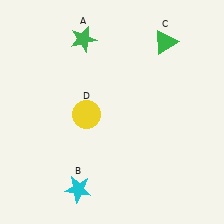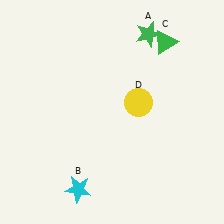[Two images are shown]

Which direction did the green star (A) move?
The green star (A) moved right.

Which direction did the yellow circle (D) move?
The yellow circle (D) moved right.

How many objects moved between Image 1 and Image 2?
2 objects moved between the two images.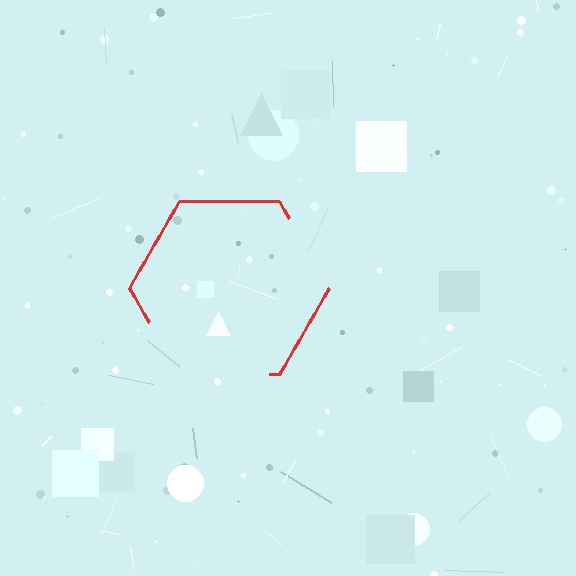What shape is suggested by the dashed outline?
The dashed outline suggests a hexagon.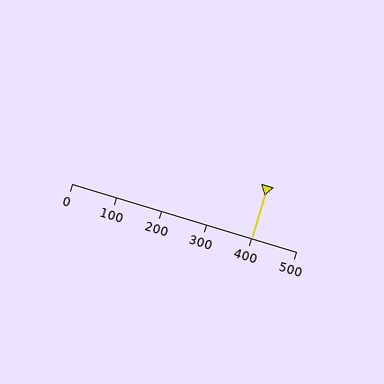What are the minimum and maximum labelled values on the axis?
The axis runs from 0 to 500.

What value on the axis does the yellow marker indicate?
The marker indicates approximately 400.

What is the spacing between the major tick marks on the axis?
The major ticks are spaced 100 apart.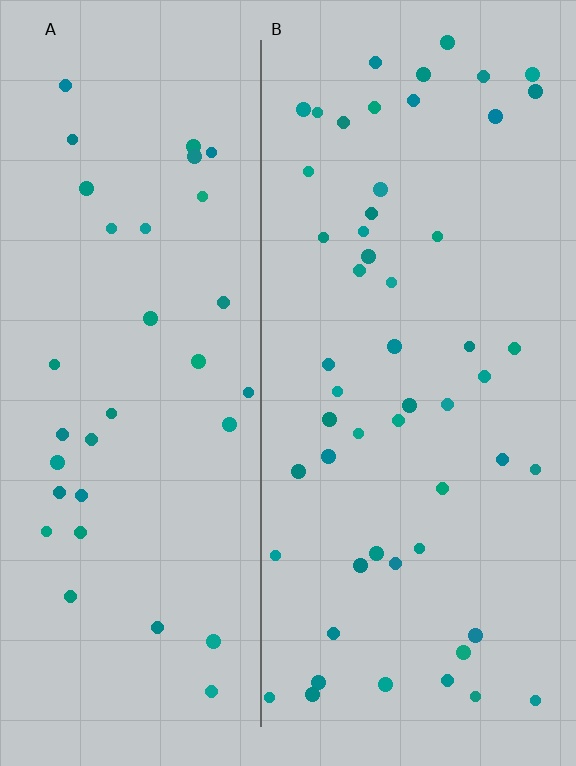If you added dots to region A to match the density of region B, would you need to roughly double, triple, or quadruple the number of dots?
Approximately double.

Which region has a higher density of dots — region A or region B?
B (the right).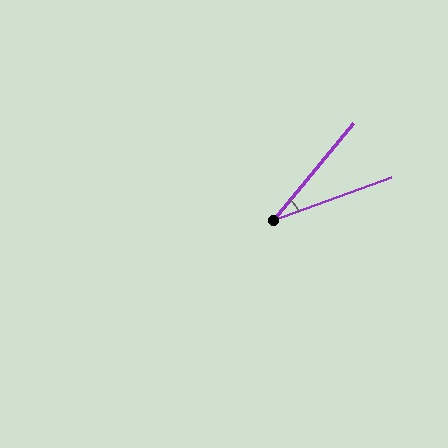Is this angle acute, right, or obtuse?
It is acute.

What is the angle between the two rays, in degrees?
Approximately 31 degrees.